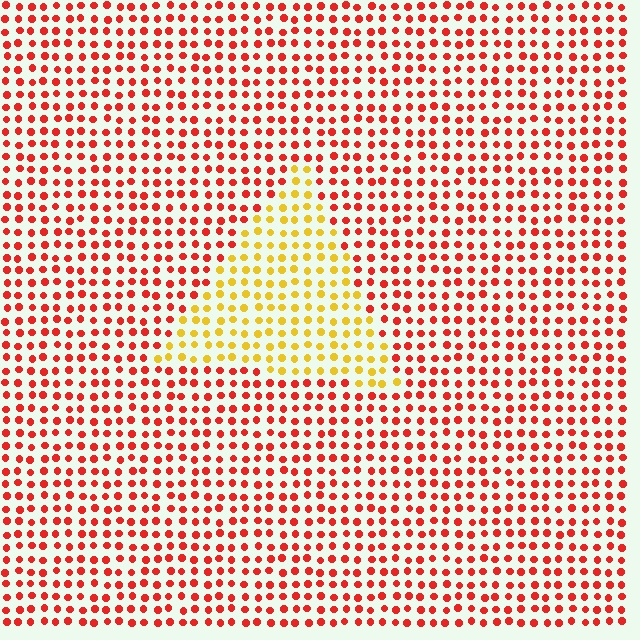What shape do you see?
I see a triangle.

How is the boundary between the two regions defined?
The boundary is defined purely by a slight shift in hue (about 49 degrees). Spacing, size, and orientation are identical on both sides.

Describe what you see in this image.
The image is filled with small red elements in a uniform arrangement. A triangle-shaped region is visible where the elements are tinted to a slightly different hue, forming a subtle color boundary.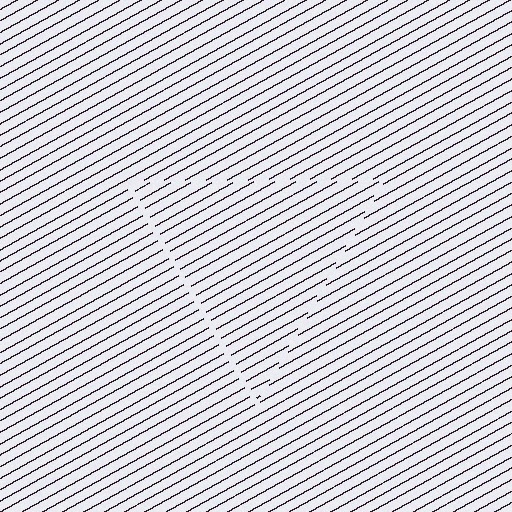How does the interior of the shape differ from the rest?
The interior of the shape contains the same grating, shifted by half a period — the contour is defined by the phase discontinuity where line-ends from the inner and outer gratings abut.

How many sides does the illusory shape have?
3 sides — the line-ends trace a triangle.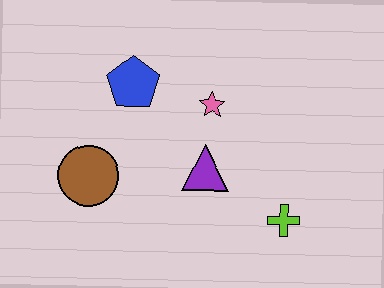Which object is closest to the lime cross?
The purple triangle is closest to the lime cross.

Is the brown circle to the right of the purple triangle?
No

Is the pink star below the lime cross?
No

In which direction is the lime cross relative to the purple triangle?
The lime cross is to the right of the purple triangle.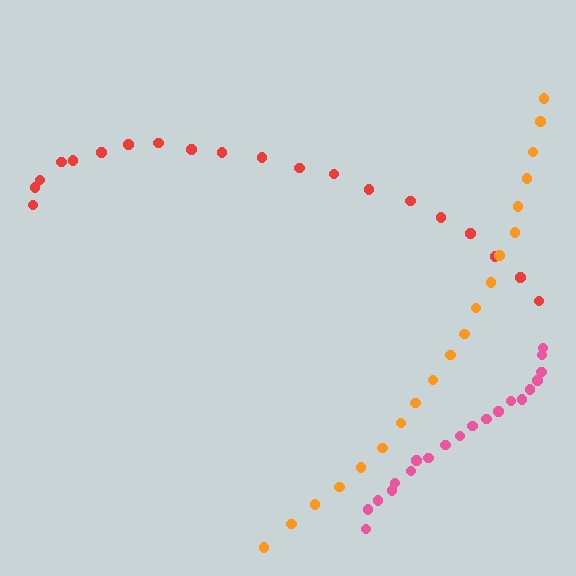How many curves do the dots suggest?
There are 3 distinct paths.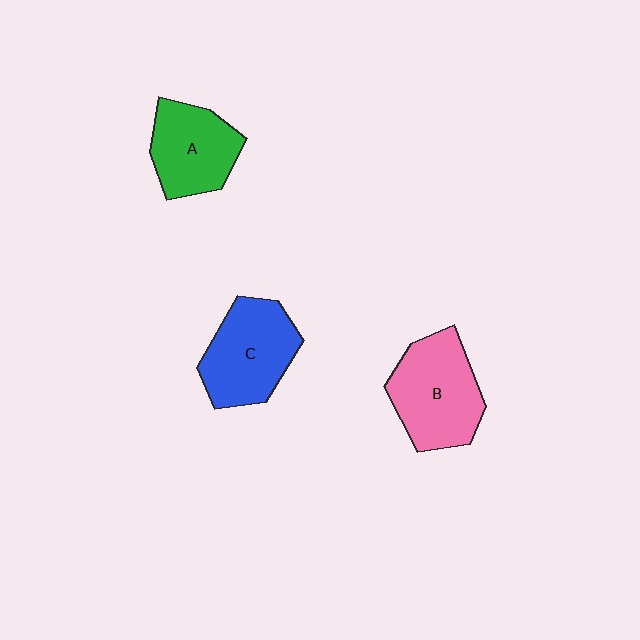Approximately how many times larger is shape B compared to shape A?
Approximately 1.2 times.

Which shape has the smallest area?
Shape A (green).